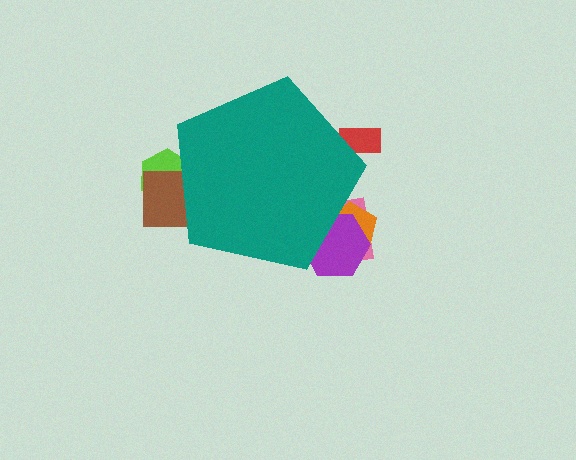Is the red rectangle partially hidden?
Yes, the red rectangle is partially hidden behind the teal pentagon.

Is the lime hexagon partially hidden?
Yes, the lime hexagon is partially hidden behind the teal pentagon.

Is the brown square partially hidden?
Yes, the brown square is partially hidden behind the teal pentagon.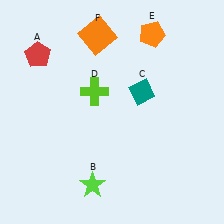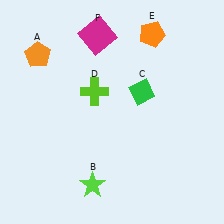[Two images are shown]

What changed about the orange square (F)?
In Image 1, F is orange. In Image 2, it changed to magenta.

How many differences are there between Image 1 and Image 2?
There are 3 differences between the two images.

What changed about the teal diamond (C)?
In Image 1, C is teal. In Image 2, it changed to green.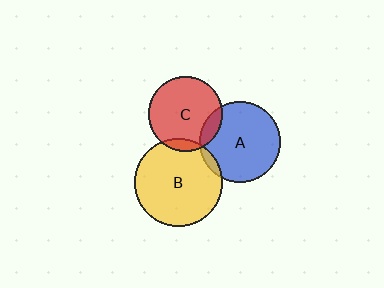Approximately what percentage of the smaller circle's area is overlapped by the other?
Approximately 10%.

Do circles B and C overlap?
Yes.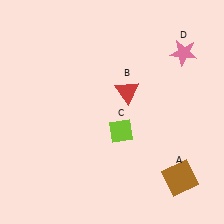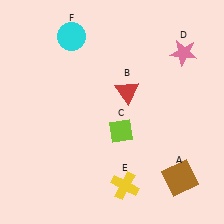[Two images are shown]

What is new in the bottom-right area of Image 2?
A yellow cross (E) was added in the bottom-right area of Image 2.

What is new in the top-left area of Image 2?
A cyan circle (F) was added in the top-left area of Image 2.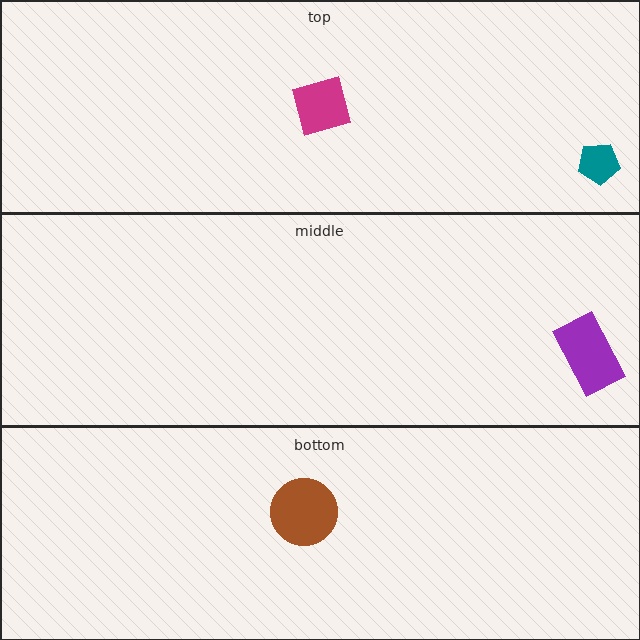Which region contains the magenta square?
The top region.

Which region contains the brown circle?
The bottom region.